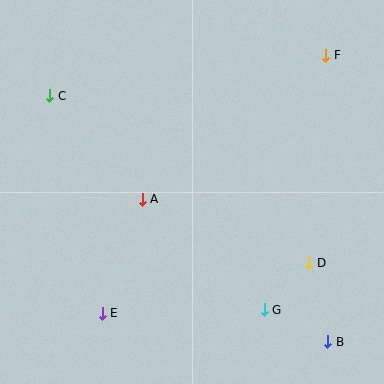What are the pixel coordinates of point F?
Point F is at (326, 55).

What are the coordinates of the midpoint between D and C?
The midpoint between D and C is at (179, 179).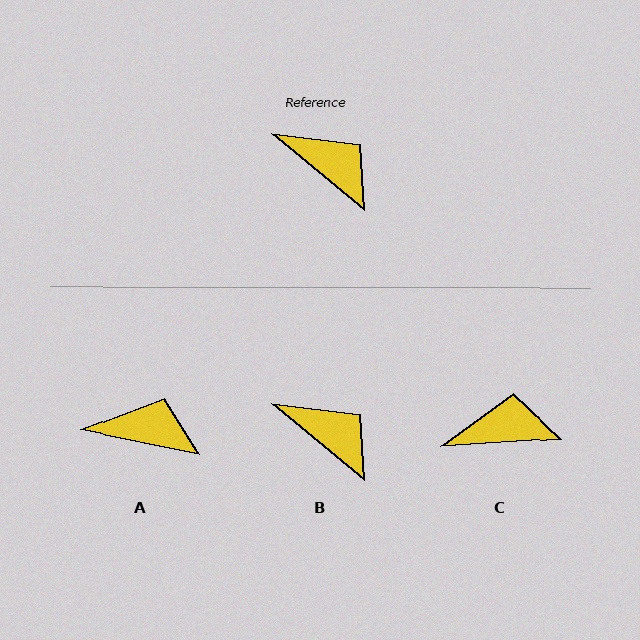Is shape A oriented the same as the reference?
No, it is off by about 28 degrees.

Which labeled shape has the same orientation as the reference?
B.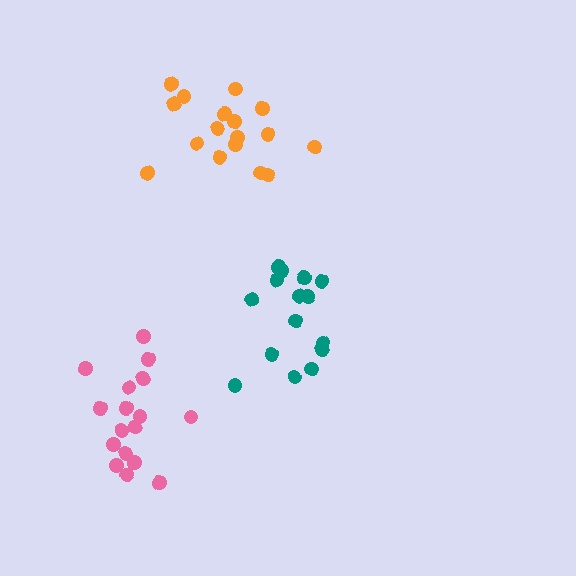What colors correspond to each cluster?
The clusters are colored: pink, teal, orange.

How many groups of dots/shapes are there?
There are 3 groups.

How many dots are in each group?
Group 1: 17 dots, Group 2: 15 dots, Group 3: 17 dots (49 total).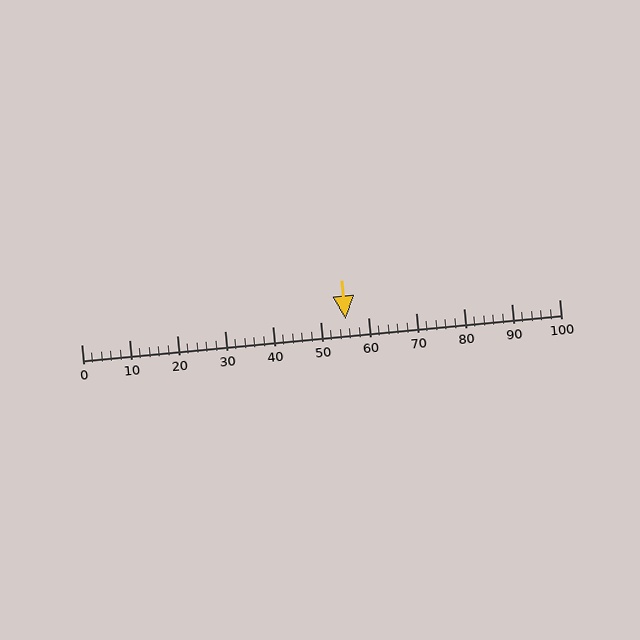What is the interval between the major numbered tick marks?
The major tick marks are spaced 10 units apart.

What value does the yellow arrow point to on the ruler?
The yellow arrow points to approximately 55.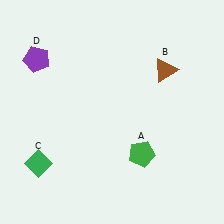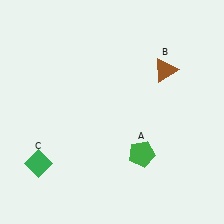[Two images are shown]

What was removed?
The purple pentagon (D) was removed in Image 2.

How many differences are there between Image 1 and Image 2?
There is 1 difference between the two images.